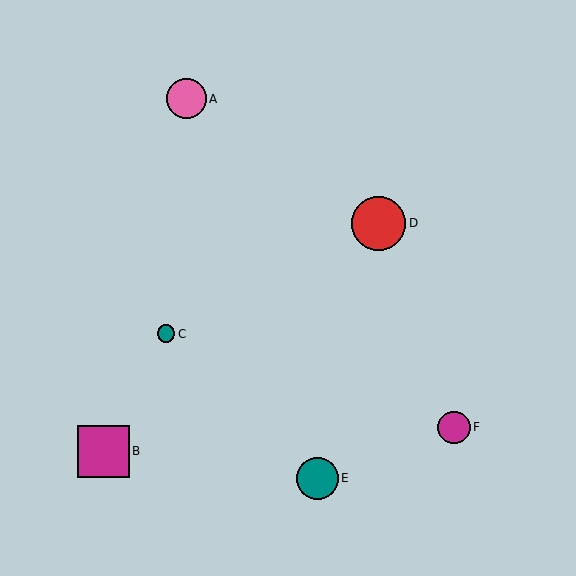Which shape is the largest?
The red circle (labeled D) is the largest.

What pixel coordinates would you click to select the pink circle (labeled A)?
Click at (186, 99) to select the pink circle A.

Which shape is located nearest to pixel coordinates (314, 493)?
The teal circle (labeled E) at (317, 478) is nearest to that location.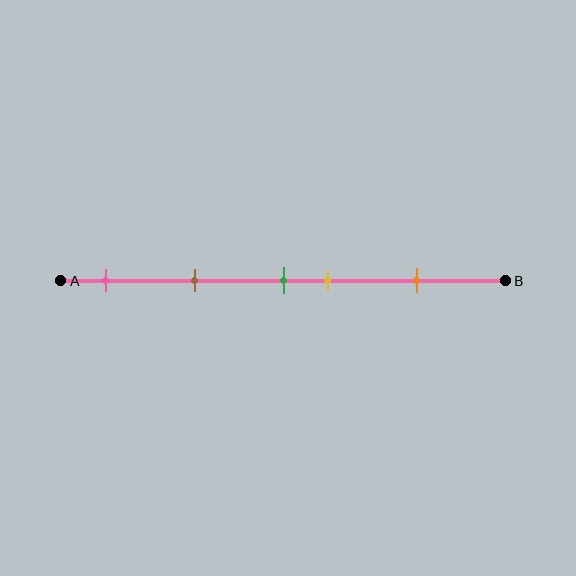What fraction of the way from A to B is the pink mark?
The pink mark is approximately 10% (0.1) of the way from A to B.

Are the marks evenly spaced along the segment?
No, the marks are not evenly spaced.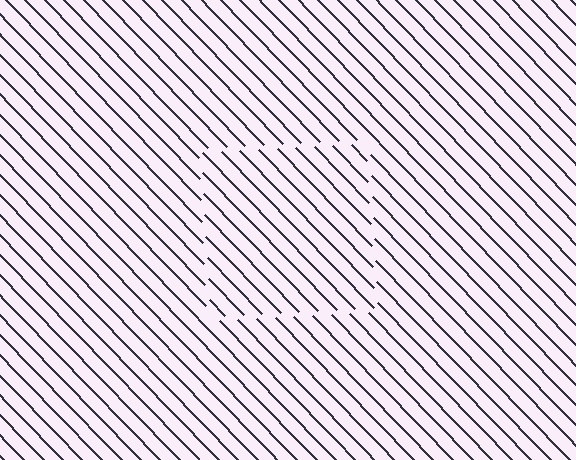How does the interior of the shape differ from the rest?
The interior of the shape contains the same grating, shifted by half a period — the contour is defined by the phase discontinuity where line-ends from the inner and outer gratings abut.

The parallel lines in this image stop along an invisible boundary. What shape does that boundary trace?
An illusory square. The interior of the shape contains the same grating, shifted by half a period — the contour is defined by the phase discontinuity where line-ends from the inner and outer gratings abut.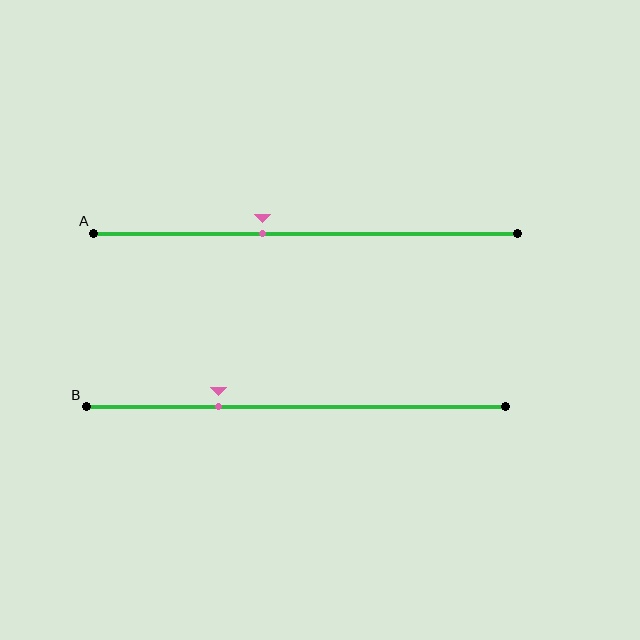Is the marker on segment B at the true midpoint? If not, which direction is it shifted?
No, the marker on segment B is shifted to the left by about 19% of the segment length.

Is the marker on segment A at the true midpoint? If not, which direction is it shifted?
No, the marker on segment A is shifted to the left by about 10% of the segment length.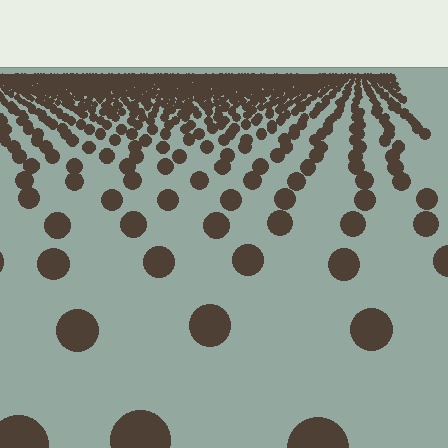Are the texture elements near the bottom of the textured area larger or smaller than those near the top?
Larger. Near the bottom, elements are closer to the viewer and appear at a bigger on-screen size.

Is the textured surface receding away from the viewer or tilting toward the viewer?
The surface is receding away from the viewer. Texture elements get smaller and denser toward the top.